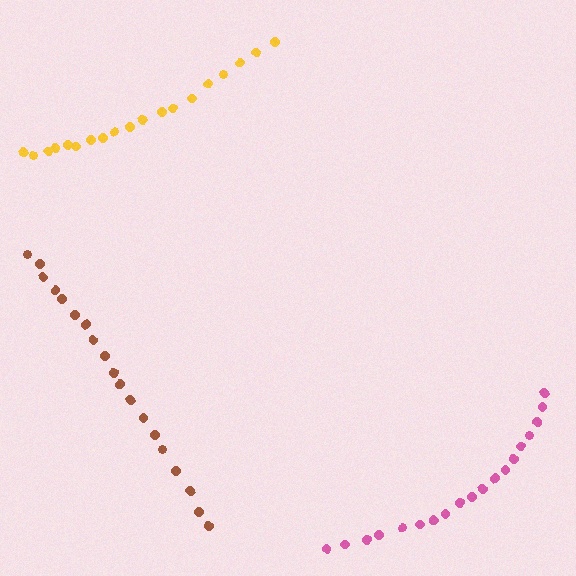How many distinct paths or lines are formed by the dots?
There are 3 distinct paths.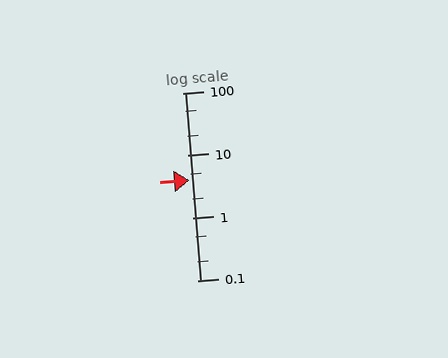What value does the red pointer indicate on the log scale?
The pointer indicates approximately 4.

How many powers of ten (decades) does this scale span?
The scale spans 3 decades, from 0.1 to 100.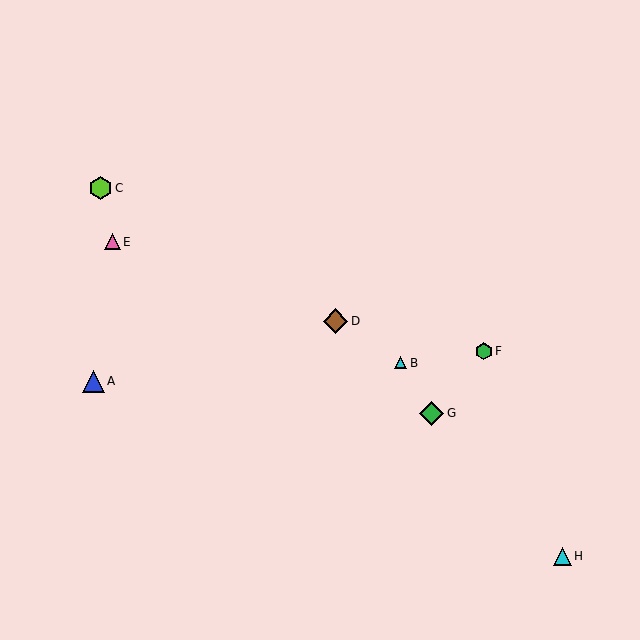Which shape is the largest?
The green diamond (labeled G) is the largest.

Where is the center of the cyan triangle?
The center of the cyan triangle is at (400, 363).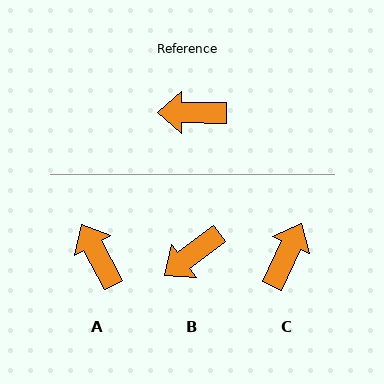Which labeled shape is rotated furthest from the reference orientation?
C, about 114 degrees away.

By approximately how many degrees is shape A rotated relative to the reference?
Approximately 62 degrees clockwise.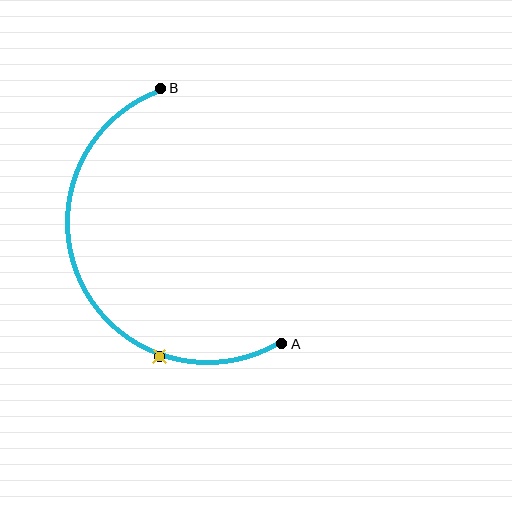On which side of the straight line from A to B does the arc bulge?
The arc bulges to the left of the straight line connecting A and B.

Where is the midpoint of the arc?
The arc midpoint is the point on the curve farthest from the straight line joining A and B. It sits to the left of that line.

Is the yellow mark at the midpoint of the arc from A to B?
No. The yellow mark lies on the arc but is closer to endpoint A. The arc midpoint would be at the point on the curve equidistant along the arc from both A and B.